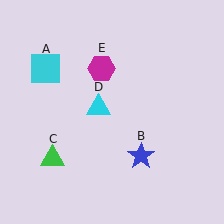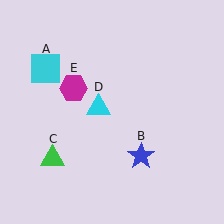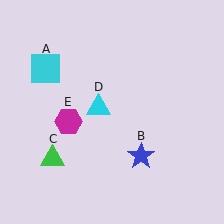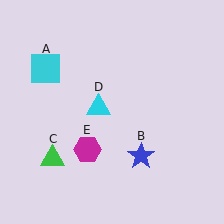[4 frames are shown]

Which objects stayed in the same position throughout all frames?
Cyan square (object A) and blue star (object B) and green triangle (object C) and cyan triangle (object D) remained stationary.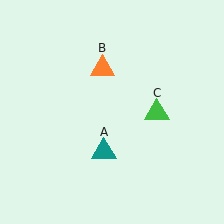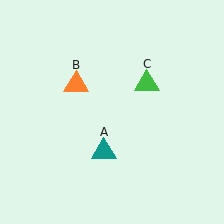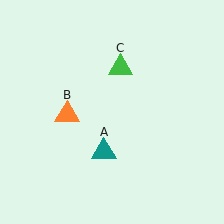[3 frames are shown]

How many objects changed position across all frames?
2 objects changed position: orange triangle (object B), green triangle (object C).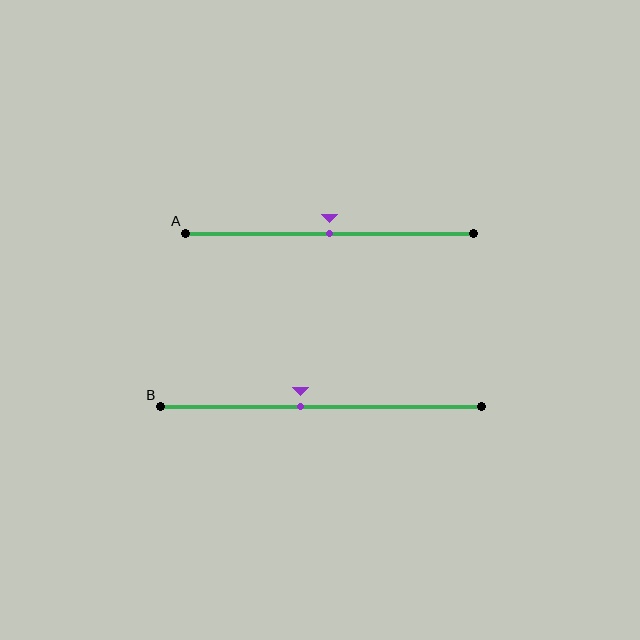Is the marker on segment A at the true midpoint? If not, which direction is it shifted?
Yes, the marker on segment A is at the true midpoint.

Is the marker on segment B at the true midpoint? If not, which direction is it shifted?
No, the marker on segment B is shifted to the left by about 7% of the segment length.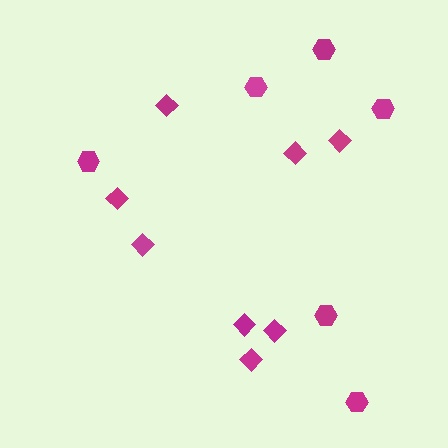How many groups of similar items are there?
There are 2 groups: one group of diamonds (8) and one group of hexagons (6).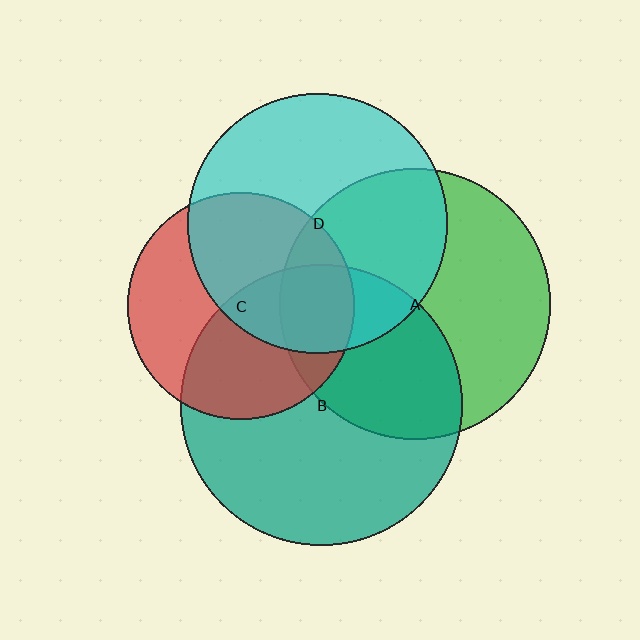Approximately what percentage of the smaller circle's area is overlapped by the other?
Approximately 40%.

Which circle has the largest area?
Circle B (teal).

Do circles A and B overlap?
Yes.